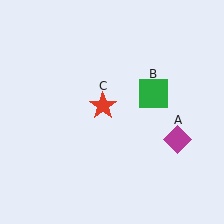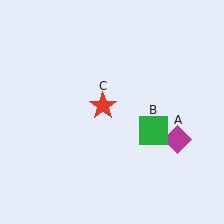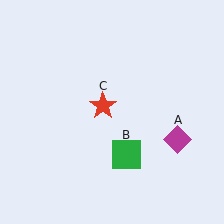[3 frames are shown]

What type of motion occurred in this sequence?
The green square (object B) rotated clockwise around the center of the scene.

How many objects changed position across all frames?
1 object changed position: green square (object B).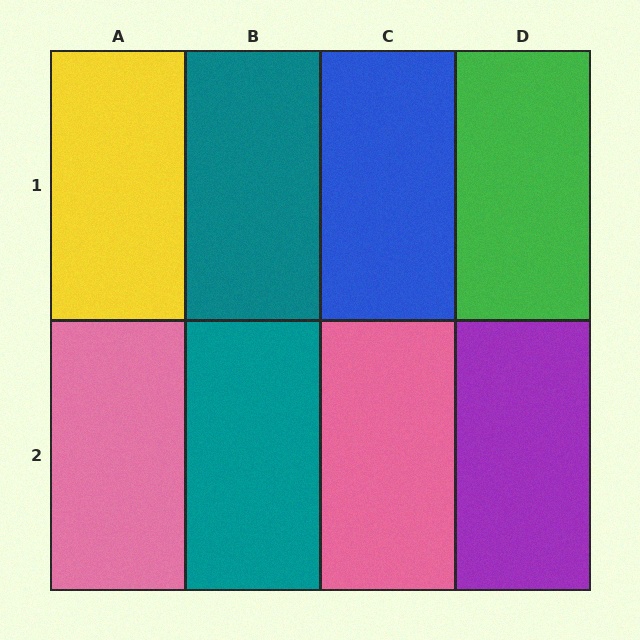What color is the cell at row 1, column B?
Teal.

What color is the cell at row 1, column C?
Blue.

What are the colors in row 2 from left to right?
Pink, teal, pink, purple.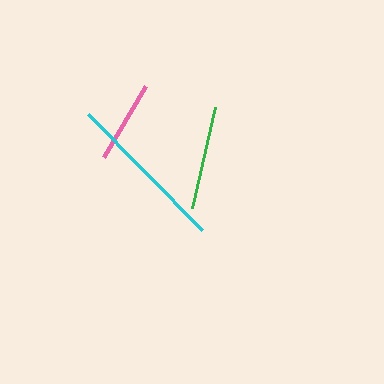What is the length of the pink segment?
The pink segment is approximately 83 pixels long.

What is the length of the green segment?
The green segment is approximately 104 pixels long.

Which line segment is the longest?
The cyan line is the longest at approximately 163 pixels.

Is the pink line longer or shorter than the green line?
The green line is longer than the pink line.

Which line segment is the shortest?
The pink line is the shortest at approximately 83 pixels.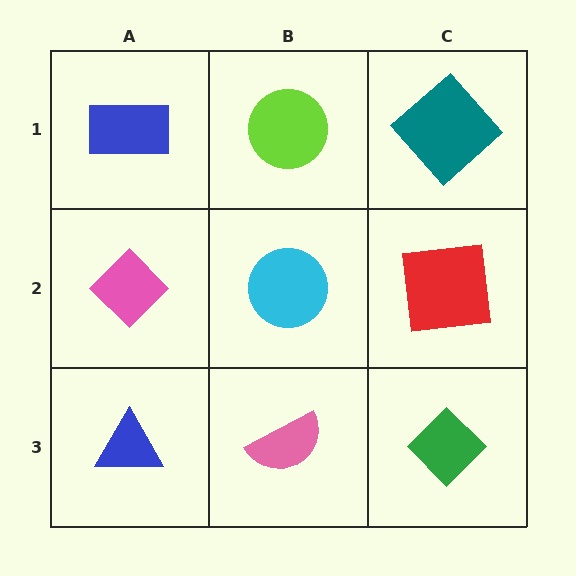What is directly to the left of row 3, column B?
A blue triangle.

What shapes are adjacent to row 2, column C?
A teal diamond (row 1, column C), a green diamond (row 3, column C), a cyan circle (row 2, column B).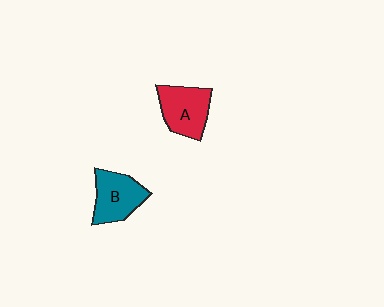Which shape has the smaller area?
Shape B (teal).